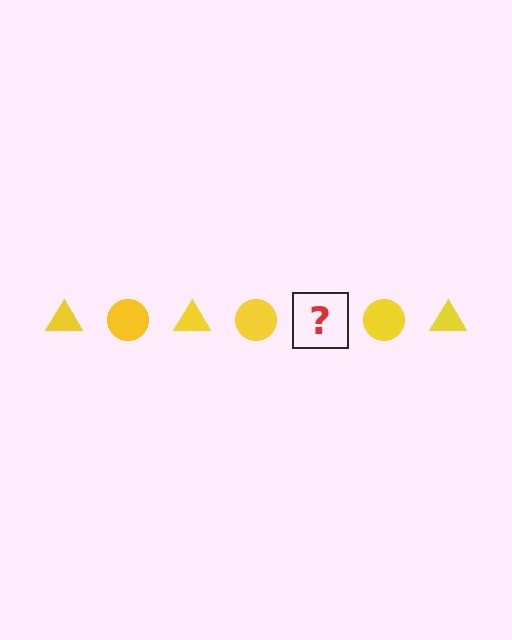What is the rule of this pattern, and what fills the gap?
The rule is that the pattern cycles through triangle, circle shapes in yellow. The gap should be filled with a yellow triangle.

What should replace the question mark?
The question mark should be replaced with a yellow triangle.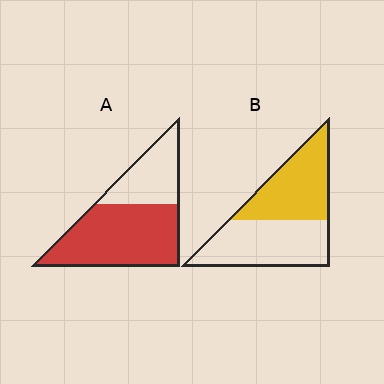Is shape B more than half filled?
Roughly half.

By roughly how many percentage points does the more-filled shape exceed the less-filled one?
By roughly 20 percentage points (A over B).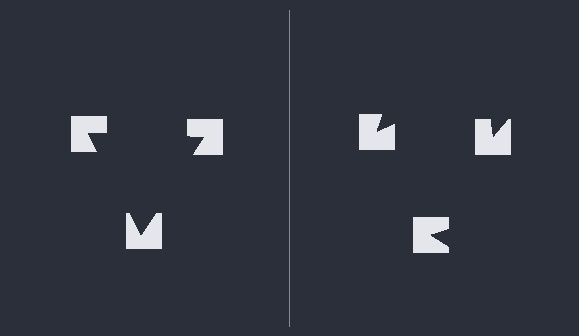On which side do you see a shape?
An illusory triangle appears on the left side. On the right side the wedge cuts are rotated, so no coherent shape forms.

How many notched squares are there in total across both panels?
6 — 3 on each side.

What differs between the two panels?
The notched squares are positioned identically on both sides; only the wedge orientations differ. On the left they align to a triangle; on the right they are misaligned.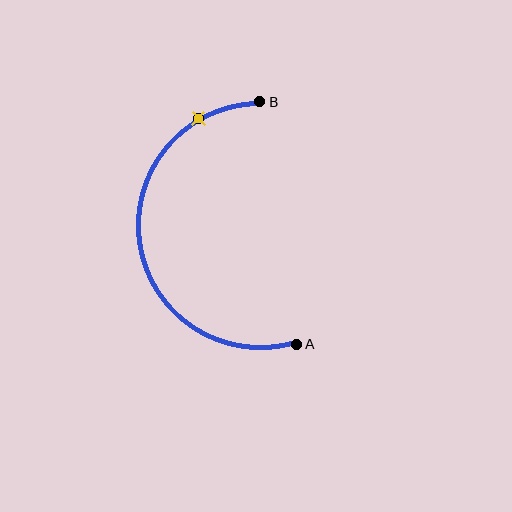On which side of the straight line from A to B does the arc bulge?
The arc bulges to the left of the straight line connecting A and B.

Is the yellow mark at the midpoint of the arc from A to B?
No. The yellow mark lies on the arc but is closer to endpoint B. The arc midpoint would be at the point on the curve equidistant along the arc from both A and B.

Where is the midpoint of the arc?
The arc midpoint is the point on the curve farthest from the straight line joining A and B. It sits to the left of that line.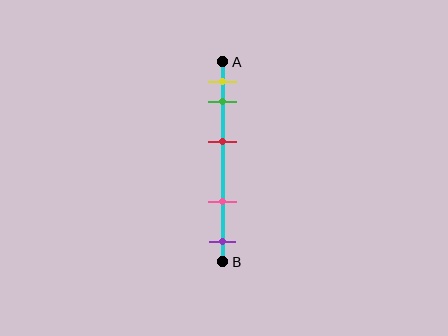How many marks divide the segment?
There are 5 marks dividing the segment.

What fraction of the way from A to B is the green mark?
The green mark is approximately 20% (0.2) of the way from A to B.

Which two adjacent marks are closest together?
The yellow and green marks are the closest adjacent pair.